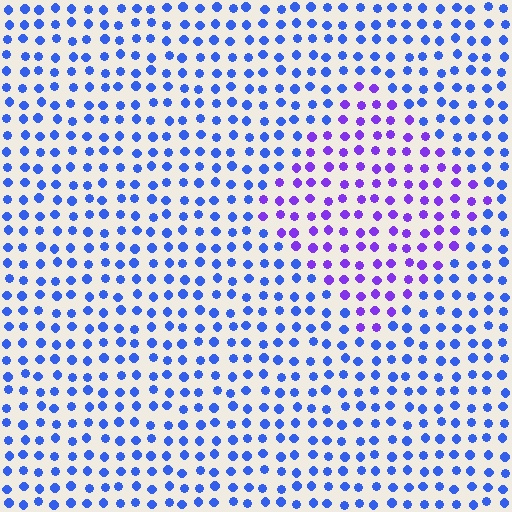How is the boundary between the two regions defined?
The boundary is defined purely by a slight shift in hue (about 41 degrees). Spacing, size, and orientation are identical on both sides.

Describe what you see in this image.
The image is filled with small blue elements in a uniform arrangement. A diamond-shaped region is visible where the elements are tinted to a slightly different hue, forming a subtle color boundary.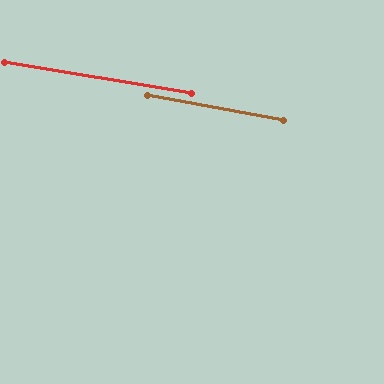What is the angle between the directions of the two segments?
Approximately 1 degree.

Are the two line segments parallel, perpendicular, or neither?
Parallel — their directions differ by only 0.7°.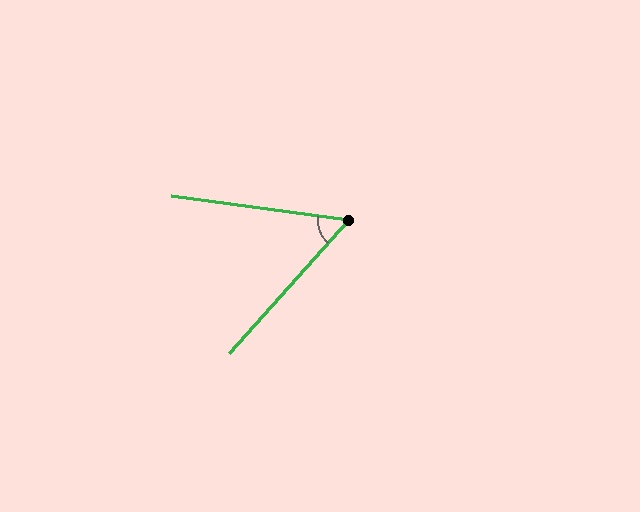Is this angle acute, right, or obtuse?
It is acute.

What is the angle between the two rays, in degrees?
Approximately 56 degrees.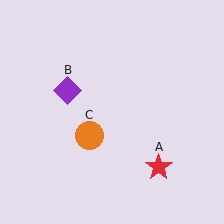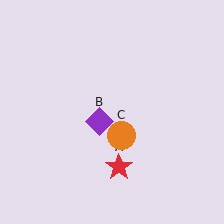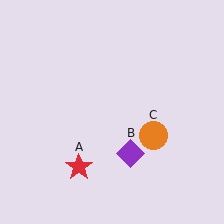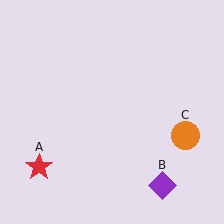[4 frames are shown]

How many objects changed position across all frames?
3 objects changed position: red star (object A), purple diamond (object B), orange circle (object C).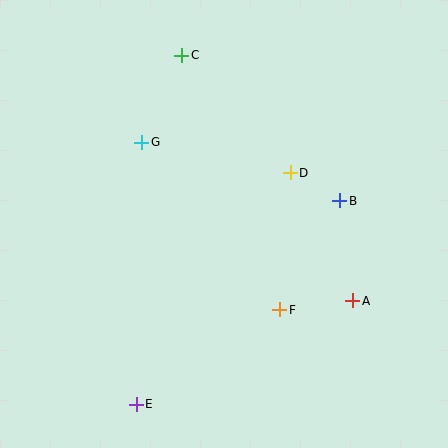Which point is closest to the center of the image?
Point D at (290, 173) is closest to the center.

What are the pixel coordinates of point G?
Point G is at (142, 143).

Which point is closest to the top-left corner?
Point C is closest to the top-left corner.